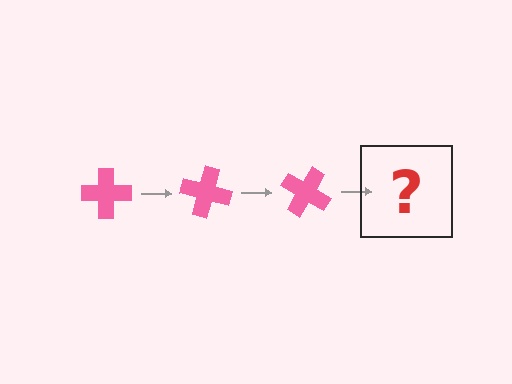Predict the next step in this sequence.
The next step is a pink cross rotated 45 degrees.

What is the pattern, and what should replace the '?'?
The pattern is that the cross rotates 15 degrees each step. The '?' should be a pink cross rotated 45 degrees.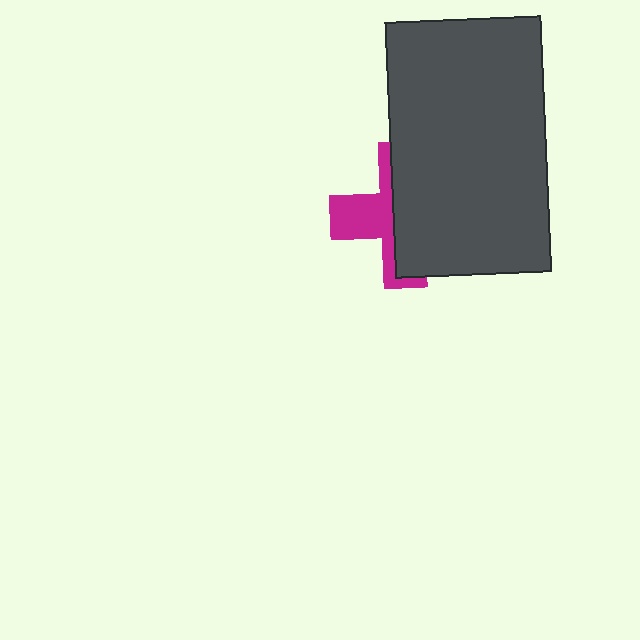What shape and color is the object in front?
The object in front is a dark gray rectangle.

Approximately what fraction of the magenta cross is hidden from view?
Roughly 60% of the magenta cross is hidden behind the dark gray rectangle.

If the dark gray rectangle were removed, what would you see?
You would see the complete magenta cross.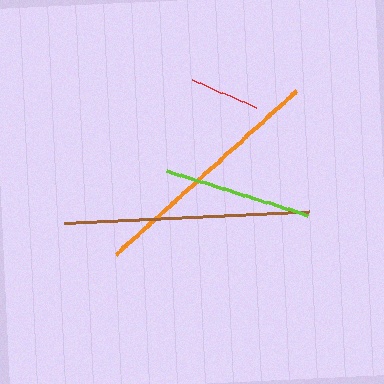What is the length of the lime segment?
The lime segment is approximately 148 pixels long.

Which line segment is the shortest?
The red line is the shortest at approximately 70 pixels.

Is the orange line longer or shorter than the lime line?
The orange line is longer than the lime line.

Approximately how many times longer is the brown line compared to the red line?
The brown line is approximately 3.5 times the length of the red line.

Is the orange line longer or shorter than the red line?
The orange line is longer than the red line.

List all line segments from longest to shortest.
From longest to shortest: brown, orange, lime, red.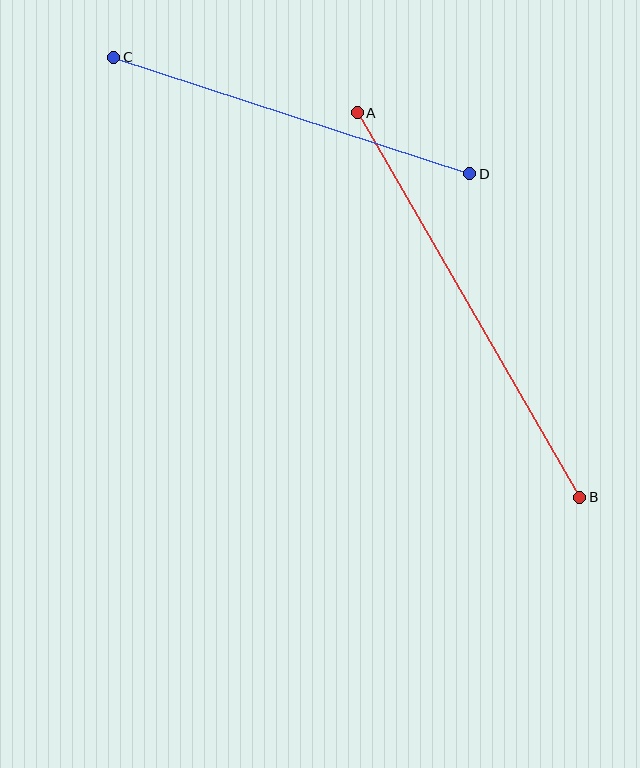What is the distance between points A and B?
The distance is approximately 444 pixels.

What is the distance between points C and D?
The distance is approximately 375 pixels.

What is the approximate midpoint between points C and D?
The midpoint is at approximately (292, 116) pixels.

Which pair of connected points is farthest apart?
Points A and B are farthest apart.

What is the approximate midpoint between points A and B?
The midpoint is at approximately (469, 305) pixels.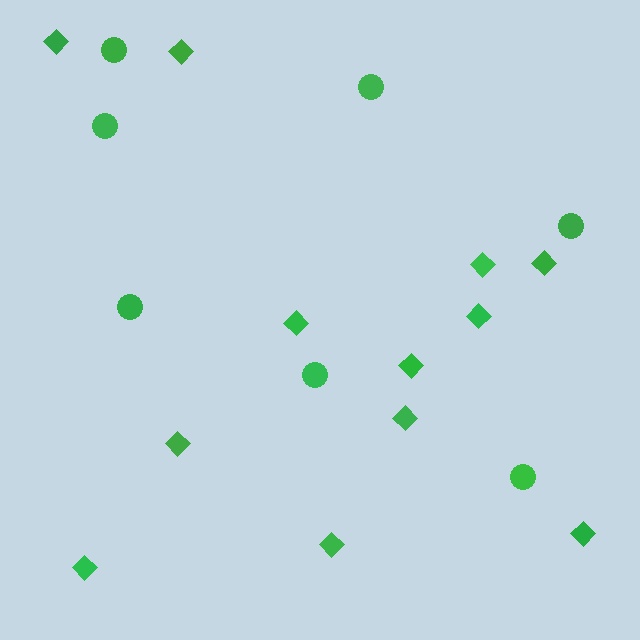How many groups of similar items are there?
There are 2 groups: one group of circles (7) and one group of diamonds (12).